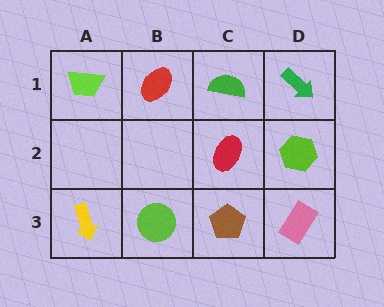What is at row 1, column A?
A lime trapezoid.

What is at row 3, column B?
A lime circle.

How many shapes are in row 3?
4 shapes.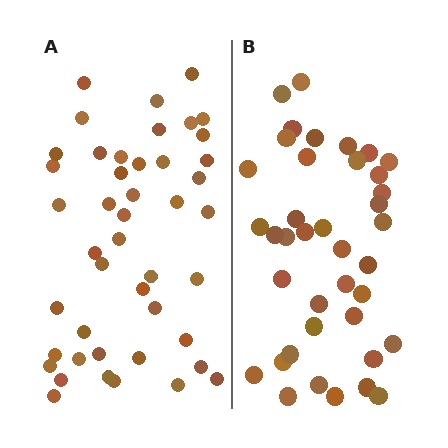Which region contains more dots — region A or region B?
Region A (the left region) has more dots.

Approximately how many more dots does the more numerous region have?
Region A has about 6 more dots than region B.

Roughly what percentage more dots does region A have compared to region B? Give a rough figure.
About 15% more.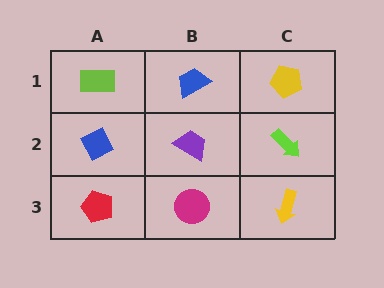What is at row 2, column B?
A purple trapezoid.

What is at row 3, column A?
A red pentagon.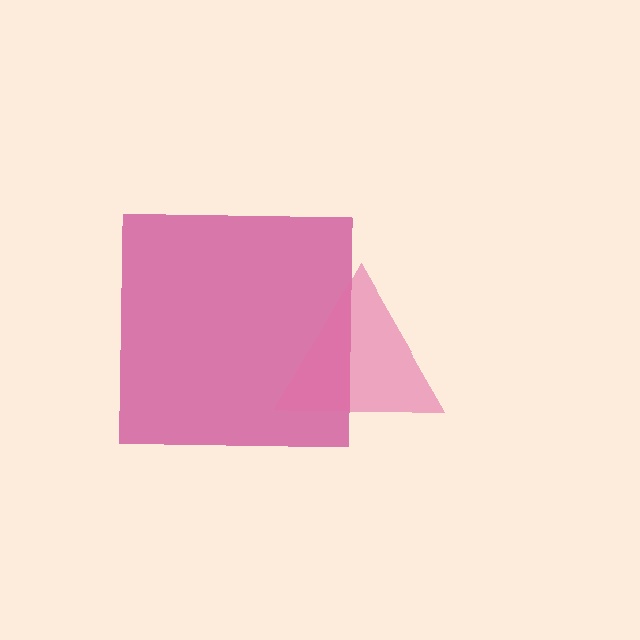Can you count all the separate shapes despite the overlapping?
Yes, there are 2 separate shapes.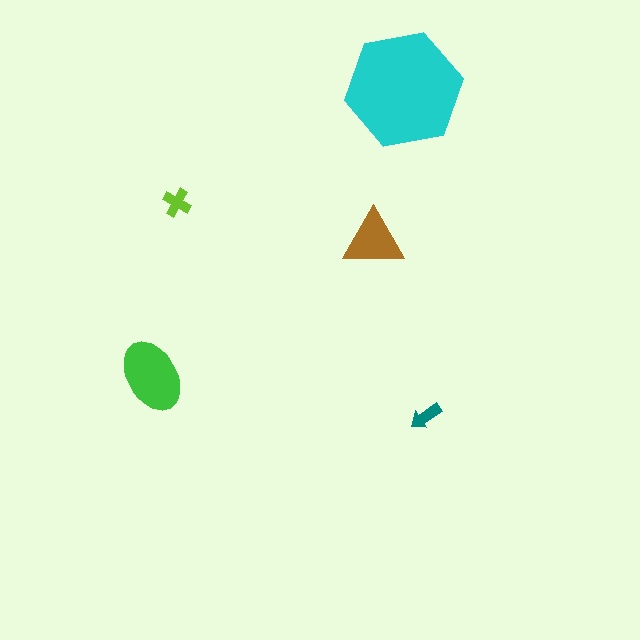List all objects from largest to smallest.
The cyan hexagon, the green ellipse, the brown triangle, the lime cross, the teal arrow.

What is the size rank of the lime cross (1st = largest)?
4th.